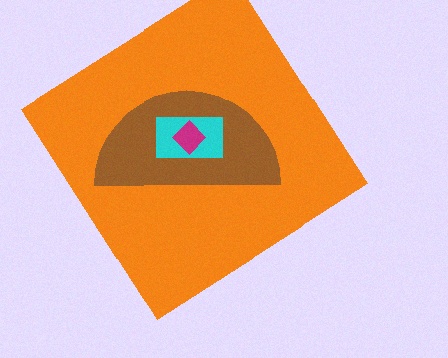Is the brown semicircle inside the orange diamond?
Yes.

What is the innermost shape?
The magenta diamond.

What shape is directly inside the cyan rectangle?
The magenta diamond.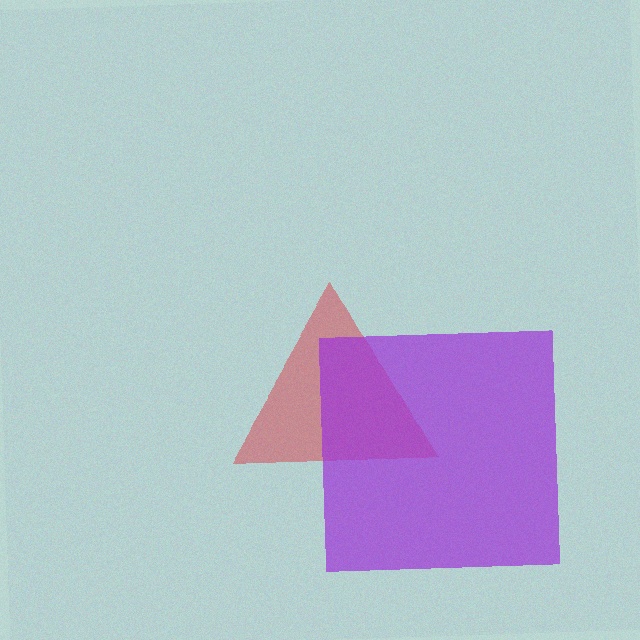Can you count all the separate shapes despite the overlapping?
Yes, there are 2 separate shapes.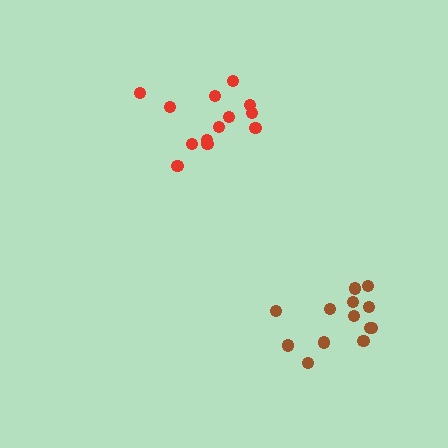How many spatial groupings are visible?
There are 2 spatial groupings.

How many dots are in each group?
Group 1: 13 dots, Group 2: 13 dots (26 total).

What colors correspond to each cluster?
The clusters are colored: red, brown.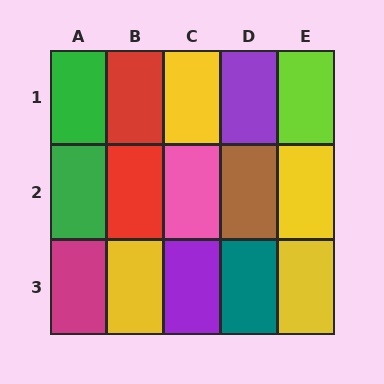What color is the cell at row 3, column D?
Teal.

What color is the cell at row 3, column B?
Yellow.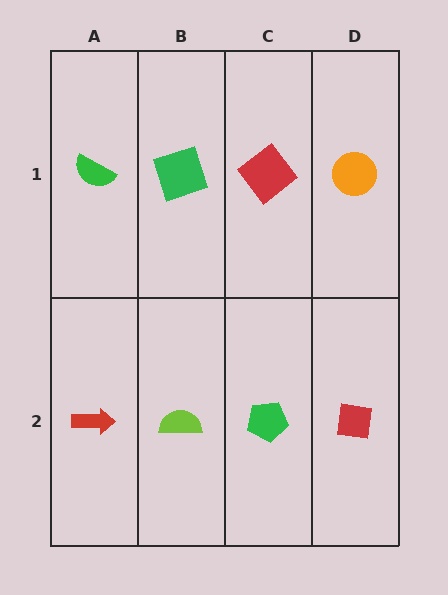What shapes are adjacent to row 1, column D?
A red square (row 2, column D), a red diamond (row 1, column C).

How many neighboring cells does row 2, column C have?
3.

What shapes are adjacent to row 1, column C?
A green pentagon (row 2, column C), a green square (row 1, column B), an orange circle (row 1, column D).